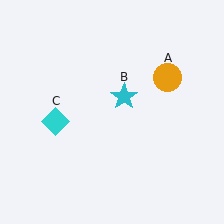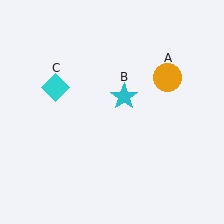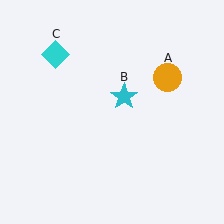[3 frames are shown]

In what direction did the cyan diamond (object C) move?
The cyan diamond (object C) moved up.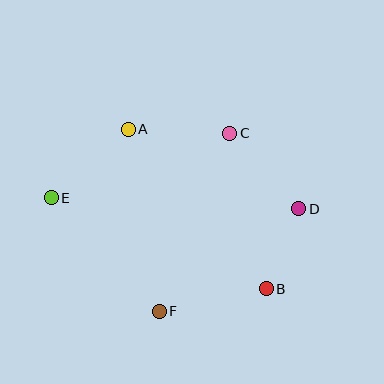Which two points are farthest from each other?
Points D and E are farthest from each other.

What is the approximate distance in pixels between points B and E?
The distance between B and E is approximately 234 pixels.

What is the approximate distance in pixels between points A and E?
The distance between A and E is approximately 103 pixels.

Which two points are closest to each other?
Points B and D are closest to each other.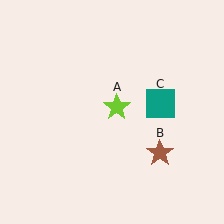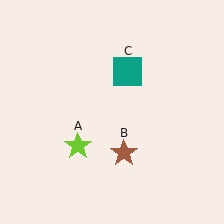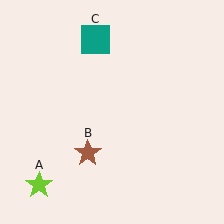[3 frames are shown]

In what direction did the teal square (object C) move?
The teal square (object C) moved up and to the left.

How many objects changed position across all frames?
3 objects changed position: lime star (object A), brown star (object B), teal square (object C).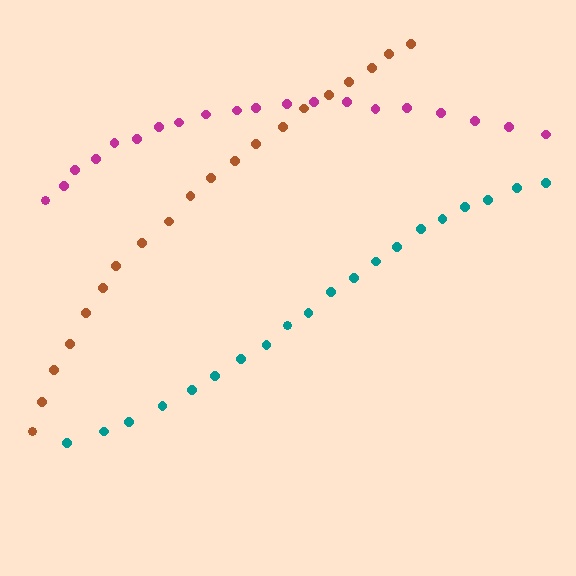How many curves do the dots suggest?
There are 3 distinct paths.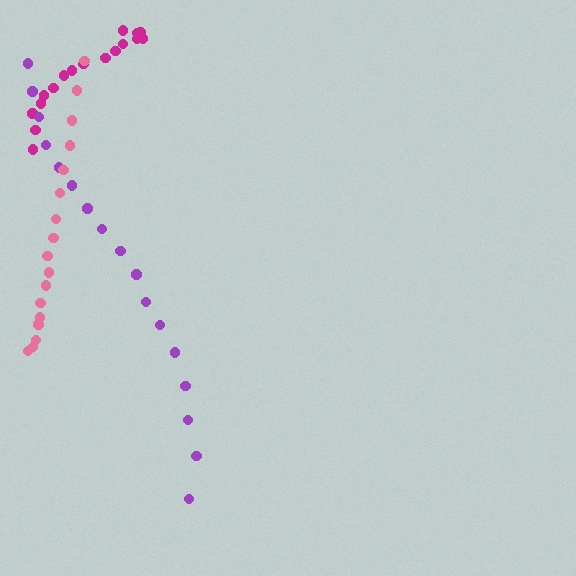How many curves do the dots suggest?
There are 3 distinct paths.